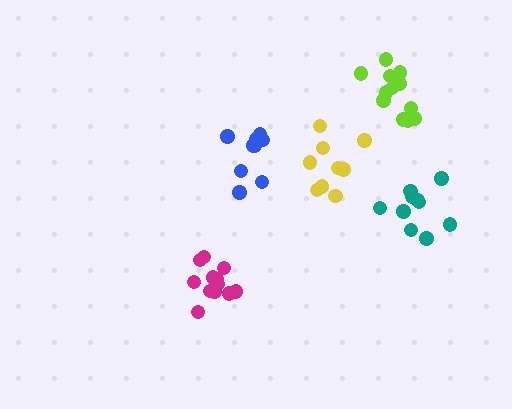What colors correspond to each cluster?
The clusters are colored: yellow, lime, blue, teal, magenta.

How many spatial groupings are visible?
There are 5 spatial groupings.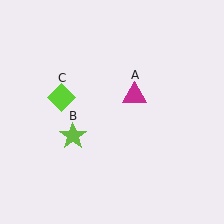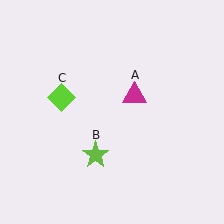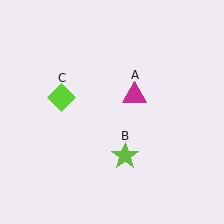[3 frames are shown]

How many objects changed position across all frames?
1 object changed position: lime star (object B).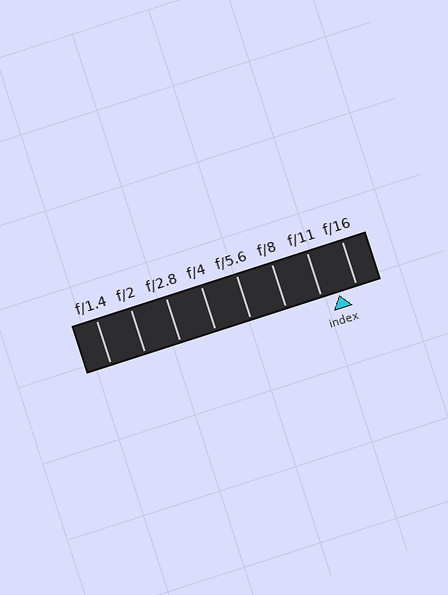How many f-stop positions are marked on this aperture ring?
There are 8 f-stop positions marked.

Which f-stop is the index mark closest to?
The index mark is closest to f/11.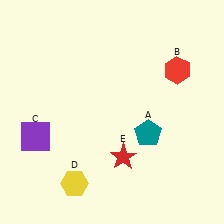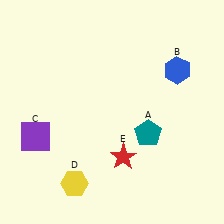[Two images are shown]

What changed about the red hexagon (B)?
In Image 1, B is red. In Image 2, it changed to blue.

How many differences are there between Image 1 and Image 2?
There is 1 difference between the two images.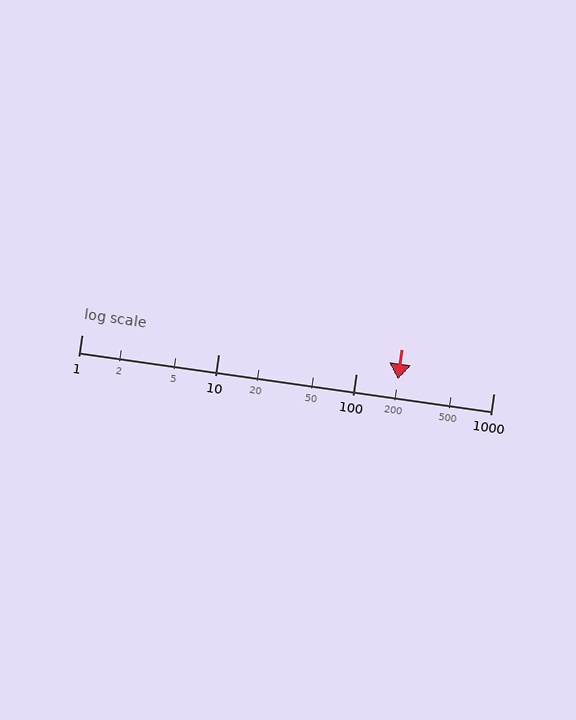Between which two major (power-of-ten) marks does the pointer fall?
The pointer is between 100 and 1000.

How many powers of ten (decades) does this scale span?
The scale spans 3 decades, from 1 to 1000.